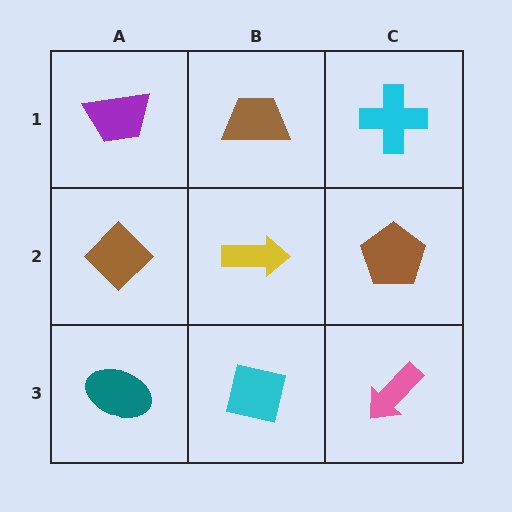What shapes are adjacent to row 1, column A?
A brown diamond (row 2, column A), a brown trapezoid (row 1, column B).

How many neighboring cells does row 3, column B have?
3.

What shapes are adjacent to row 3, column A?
A brown diamond (row 2, column A), a cyan square (row 3, column B).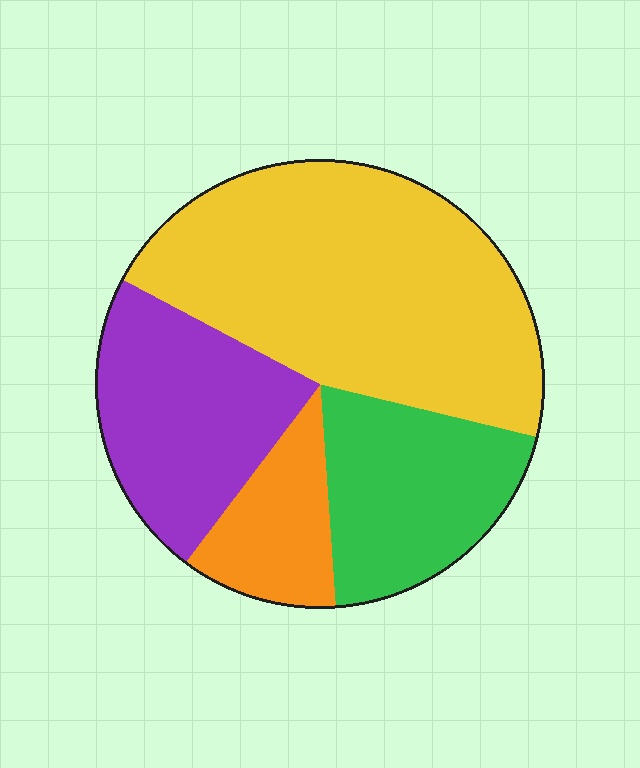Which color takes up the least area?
Orange, at roughly 10%.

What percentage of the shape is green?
Green takes up about one fifth (1/5) of the shape.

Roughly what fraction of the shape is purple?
Purple covers about 25% of the shape.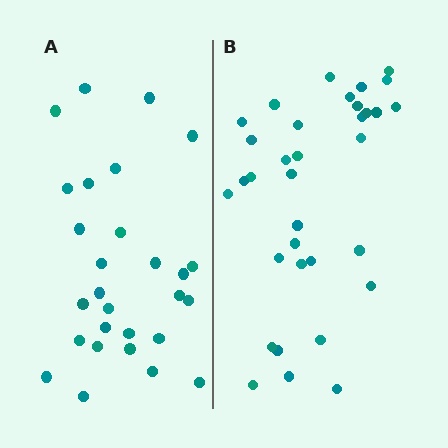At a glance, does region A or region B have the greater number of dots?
Region B (the right region) has more dots.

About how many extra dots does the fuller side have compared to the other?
Region B has about 6 more dots than region A.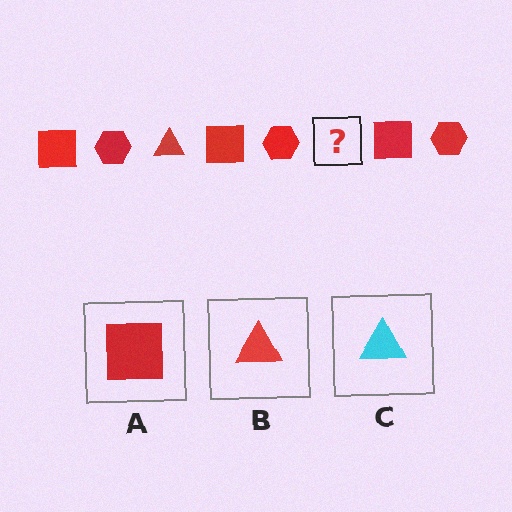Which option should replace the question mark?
Option B.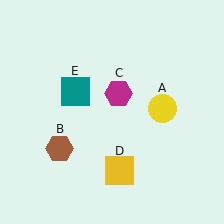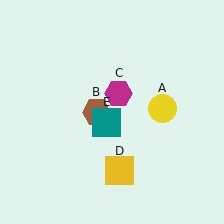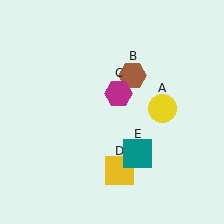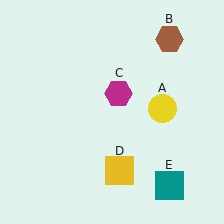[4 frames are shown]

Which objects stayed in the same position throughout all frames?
Yellow circle (object A) and magenta hexagon (object C) and yellow square (object D) remained stationary.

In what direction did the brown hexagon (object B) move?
The brown hexagon (object B) moved up and to the right.